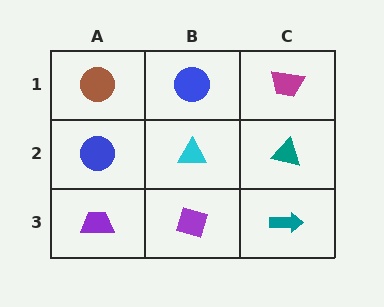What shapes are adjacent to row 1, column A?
A blue circle (row 2, column A), a blue circle (row 1, column B).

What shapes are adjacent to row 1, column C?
A teal triangle (row 2, column C), a blue circle (row 1, column B).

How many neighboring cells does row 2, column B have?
4.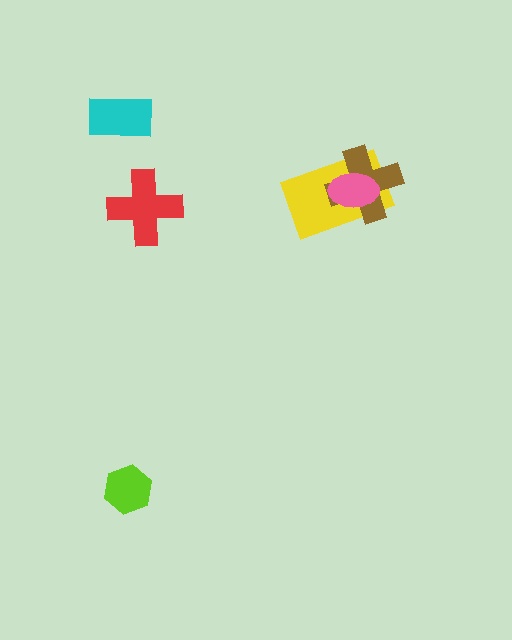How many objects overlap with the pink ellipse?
2 objects overlap with the pink ellipse.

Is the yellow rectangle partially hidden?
Yes, it is partially covered by another shape.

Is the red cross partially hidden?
No, no other shape covers it.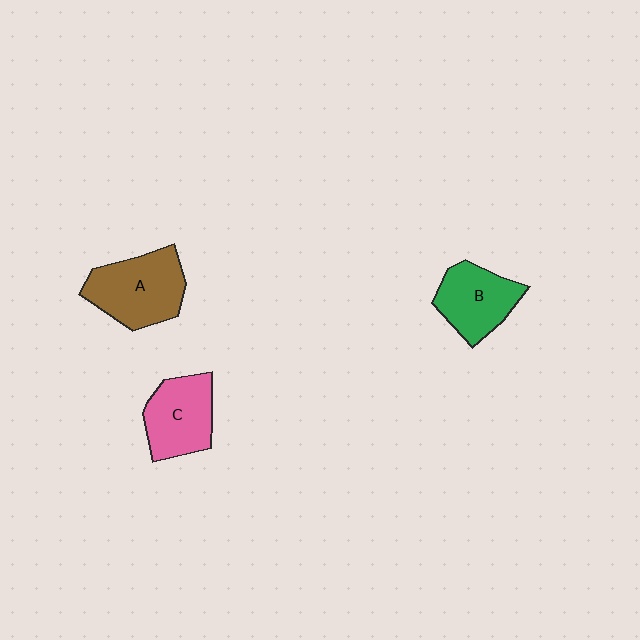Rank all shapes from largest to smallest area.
From largest to smallest: A (brown), C (pink), B (green).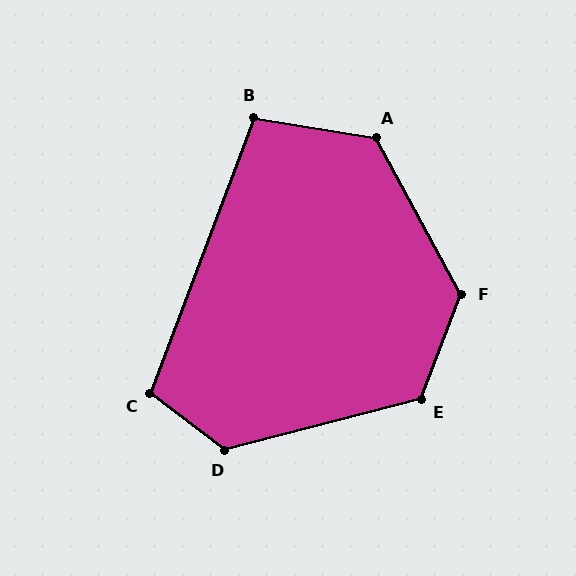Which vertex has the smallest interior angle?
B, at approximately 101 degrees.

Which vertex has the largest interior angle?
F, at approximately 130 degrees.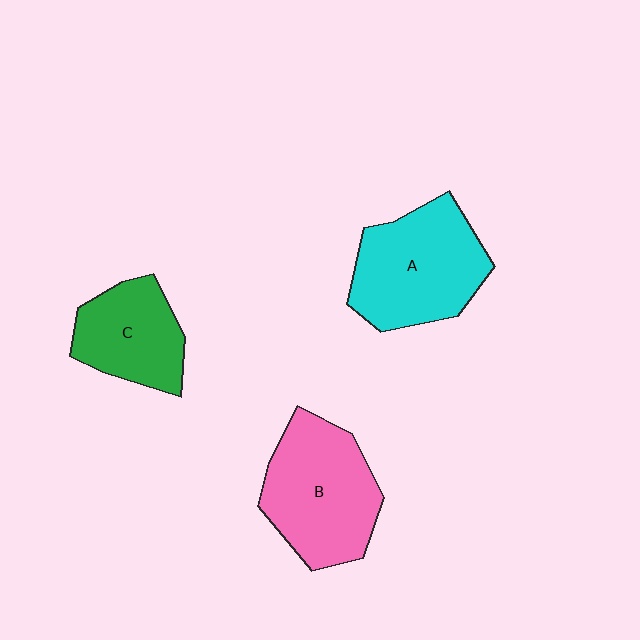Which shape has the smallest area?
Shape C (green).